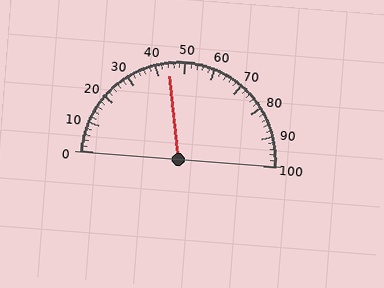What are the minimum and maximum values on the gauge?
The gauge ranges from 0 to 100.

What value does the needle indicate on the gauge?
The needle indicates approximately 44.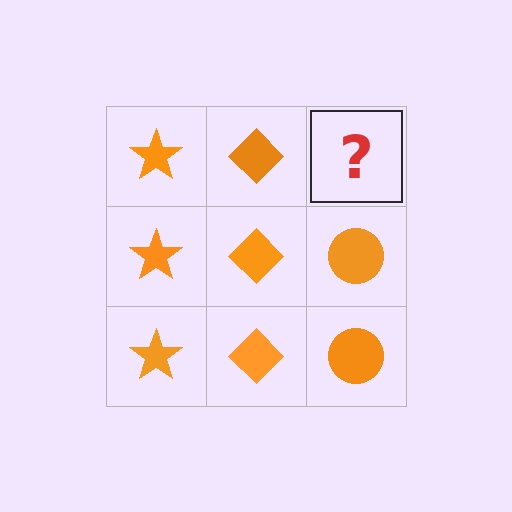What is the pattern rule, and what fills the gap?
The rule is that each column has a consistent shape. The gap should be filled with an orange circle.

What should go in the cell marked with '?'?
The missing cell should contain an orange circle.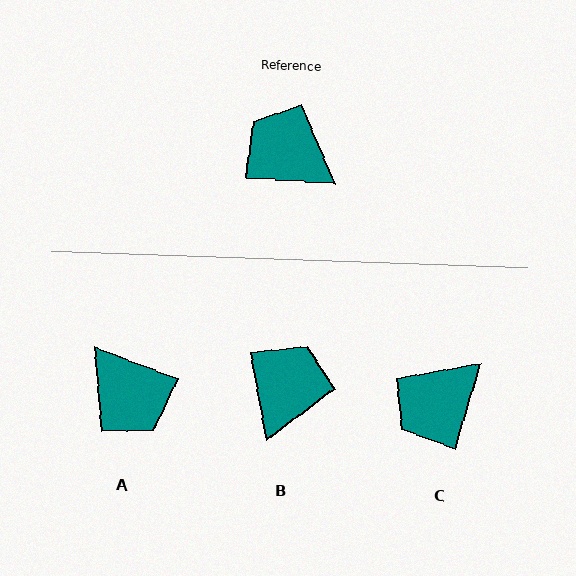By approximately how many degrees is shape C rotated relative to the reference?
Approximately 78 degrees counter-clockwise.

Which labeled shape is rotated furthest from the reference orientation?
A, about 162 degrees away.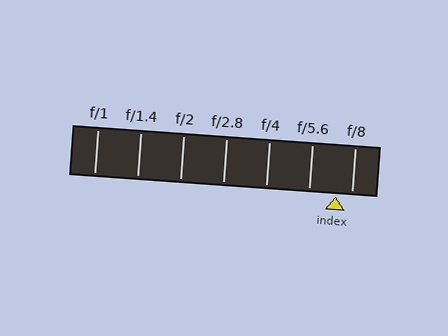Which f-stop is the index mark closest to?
The index mark is closest to f/8.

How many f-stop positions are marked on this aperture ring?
There are 7 f-stop positions marked.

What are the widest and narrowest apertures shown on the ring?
The widest aperture shown is f/1 and the narrowest is f/8.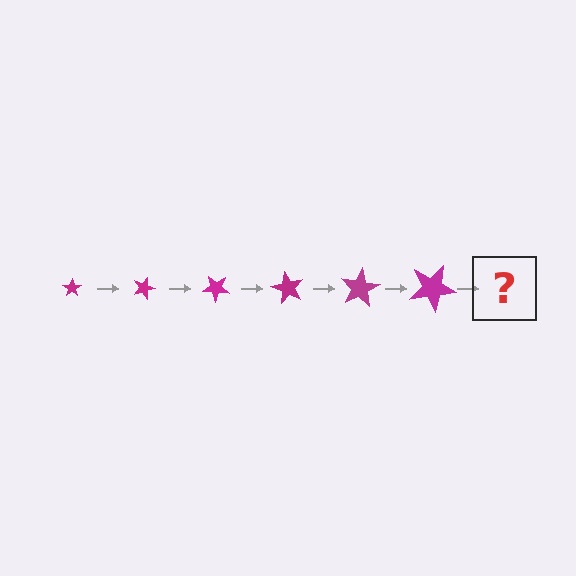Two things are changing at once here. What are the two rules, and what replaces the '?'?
The two rules are that the star grows larger each step and it rotates 20 degrees each step. The '?' should be a star, larger than the previous one and rotated 120 degrees from the start.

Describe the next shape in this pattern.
It should be a star, larger than the previous one and rotated 120 degrees from the start.